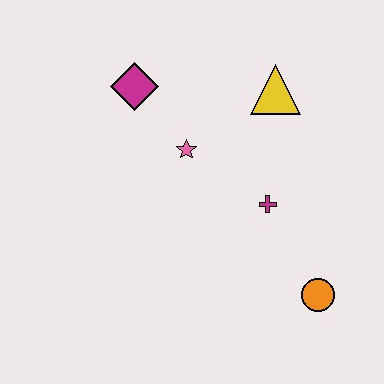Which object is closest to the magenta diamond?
The pink star is closest to the magenta diamond.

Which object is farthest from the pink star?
The orange circle is farthest from the pink star.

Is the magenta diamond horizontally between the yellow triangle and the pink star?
No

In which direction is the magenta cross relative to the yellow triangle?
The magenta cross is below the yellow triangle.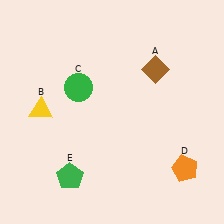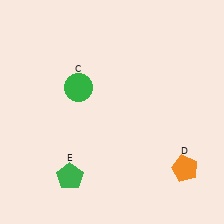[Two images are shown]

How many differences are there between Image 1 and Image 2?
There are 2 differences between the two images.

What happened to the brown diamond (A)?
The brown diamond (A) was removed in Image 2. It was in the top-right area of Image 1.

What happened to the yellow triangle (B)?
The yellow triangle (B) was removed in Image 2. It was in the top-left area of Image 1.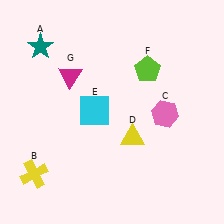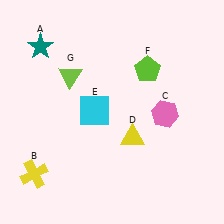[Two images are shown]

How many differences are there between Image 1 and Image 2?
There is 1 difference between the two images.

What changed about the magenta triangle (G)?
In Image 1, G is magenta. In Image 2, it changed to lime.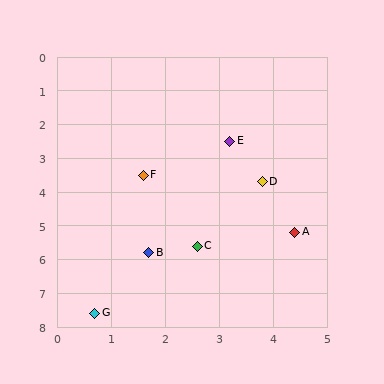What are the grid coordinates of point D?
Point D is at approximately (3.8, 3.7).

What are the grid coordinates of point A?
Point A is at approximately (4.4, 5.2).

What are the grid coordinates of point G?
Point G is at approximately (0.7, 7.6).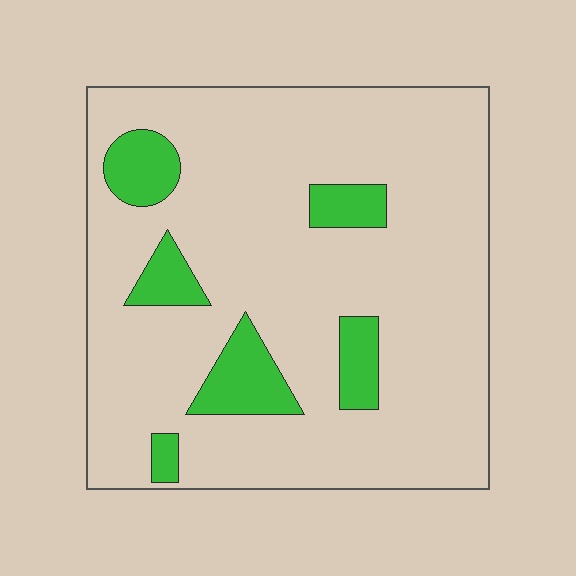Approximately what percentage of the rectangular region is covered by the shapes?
Approximately 15%.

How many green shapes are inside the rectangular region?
6.